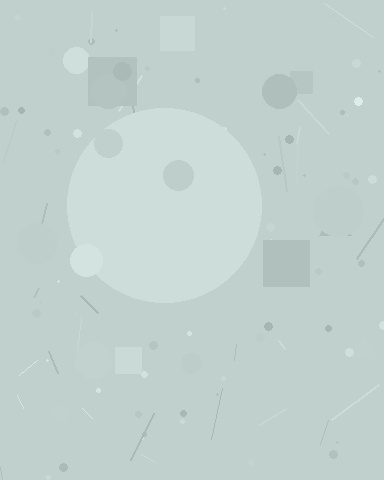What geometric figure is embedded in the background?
A circle is embedded in the background.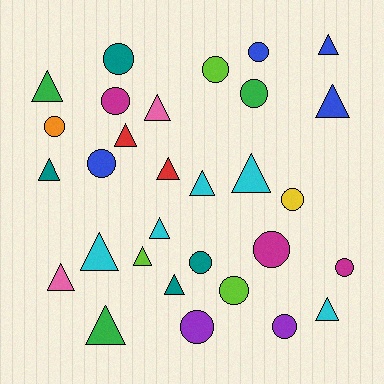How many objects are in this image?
There are 30 objects.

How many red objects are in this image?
There are 2 red objects.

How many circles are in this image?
There are 14 circles.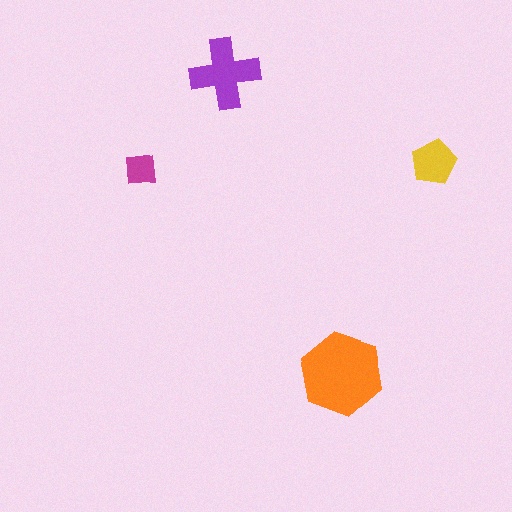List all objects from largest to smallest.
The orange hexagon, the purple cross, the yellow pentagon, the magenta square.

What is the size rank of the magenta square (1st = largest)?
4th.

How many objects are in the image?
There are 4 objects in the image.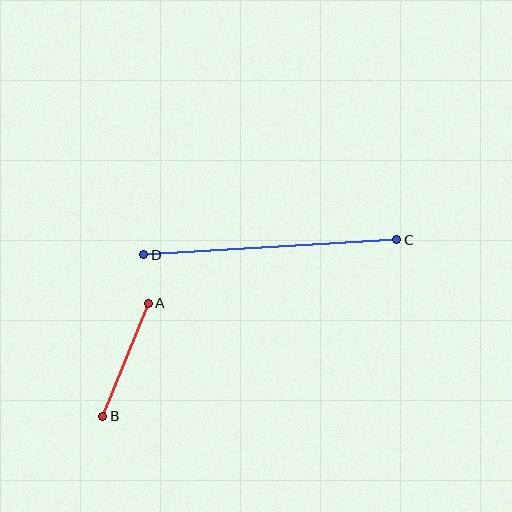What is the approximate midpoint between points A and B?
The midpoint is at approximately (125, 360) pixels.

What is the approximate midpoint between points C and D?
The midpoint is at approximately (270, 247) pixels.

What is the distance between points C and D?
The distance is approximately 254 pixels.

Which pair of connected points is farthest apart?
Points C and D are farthest apart.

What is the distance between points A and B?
The distance is approximately 122 pixels.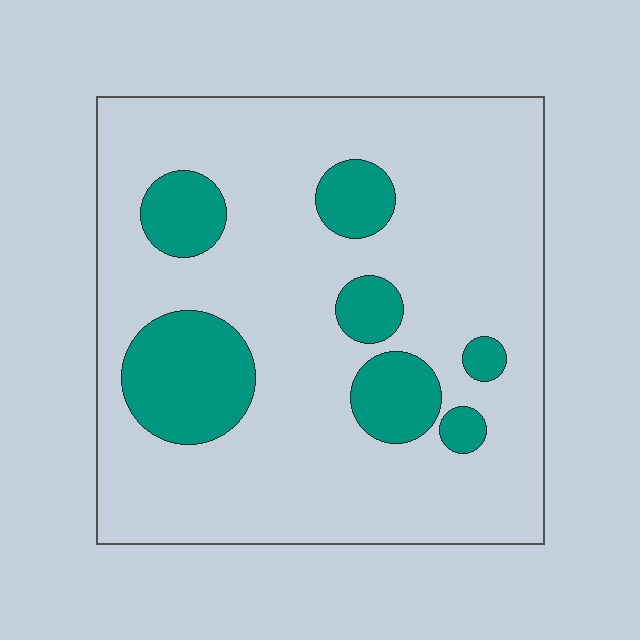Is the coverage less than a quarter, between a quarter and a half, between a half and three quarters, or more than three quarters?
Less than a quarter.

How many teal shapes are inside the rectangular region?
7.